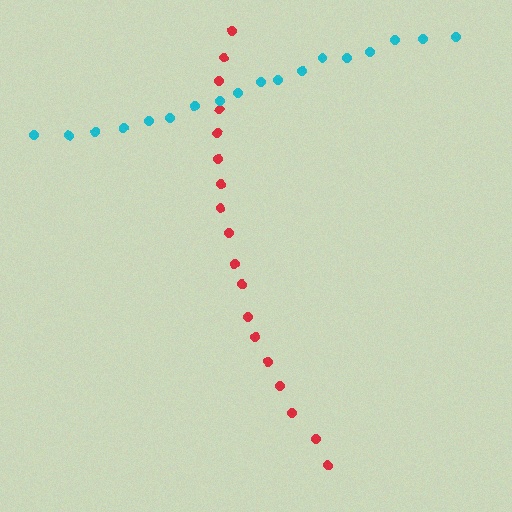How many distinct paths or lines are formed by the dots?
There are 2 distinct paths.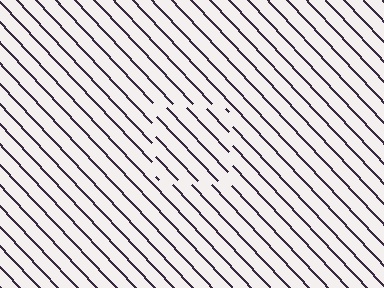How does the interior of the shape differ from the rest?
The interior of the shape contains the same grating, shifted by half a period — the contour is defined by the phase discontinuity where line-ends from the inner and outer gratings abut.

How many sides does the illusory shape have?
4 sides — the line-ends trace a square.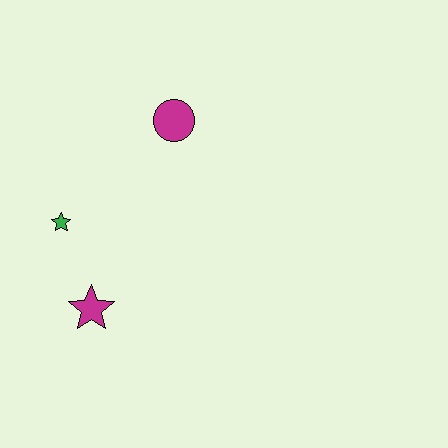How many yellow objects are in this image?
There are no yellow objects.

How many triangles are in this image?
There are no triangles.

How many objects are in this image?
There are 3 objects.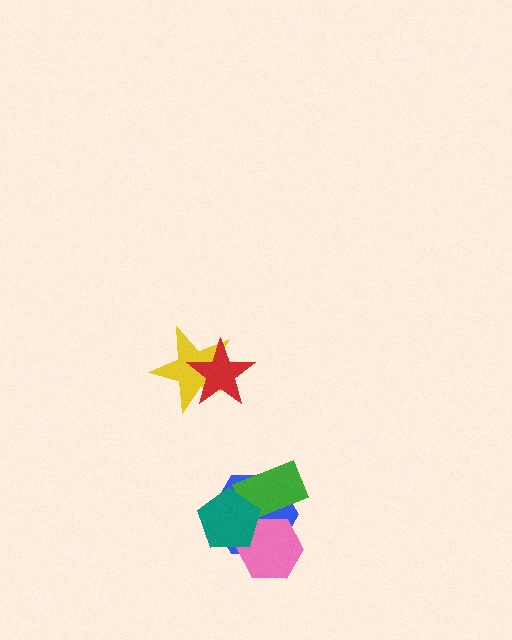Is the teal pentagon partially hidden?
No, no other shape covers it.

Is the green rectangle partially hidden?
Yes, it is partially covered by another shape.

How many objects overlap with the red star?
1 object overlaps with the red star.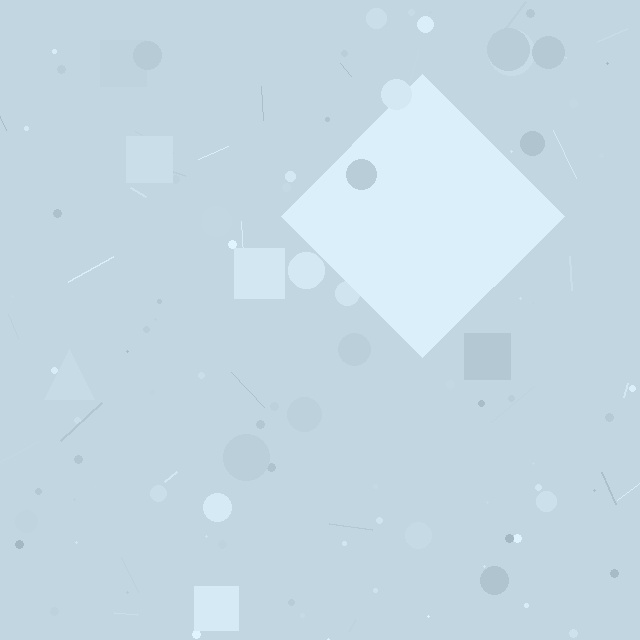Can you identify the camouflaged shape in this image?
The camouflaged shape is a diamond.